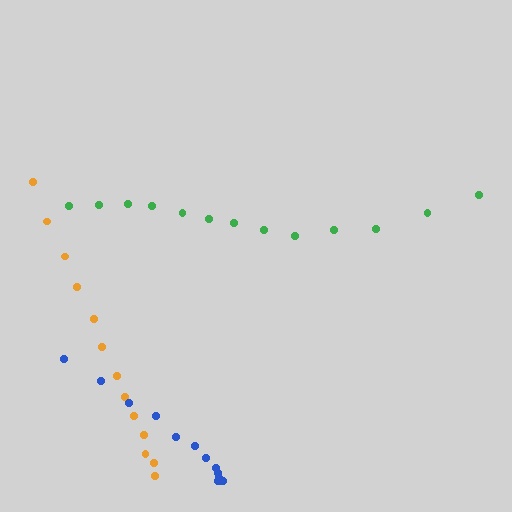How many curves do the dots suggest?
There are 3 distinct paths.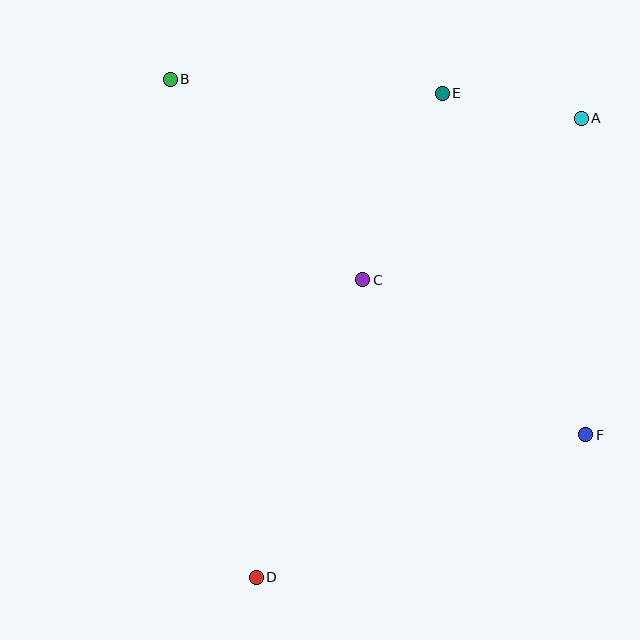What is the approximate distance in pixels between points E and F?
The distance between E and F is approximately 370 pixels.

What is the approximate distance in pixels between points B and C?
The distance between B and C is approximately 278 pixels.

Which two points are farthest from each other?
Points A and D are farthest from each other.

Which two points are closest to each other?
Points A and E are closest to each other.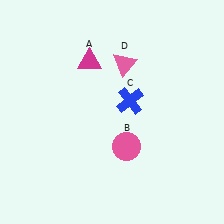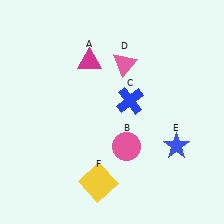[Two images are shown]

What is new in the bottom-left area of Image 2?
A yellow square (F) was added in the bottom-left area of Image 2.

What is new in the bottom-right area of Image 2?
A blue star (E) was added in the bottom-right area of Image 2.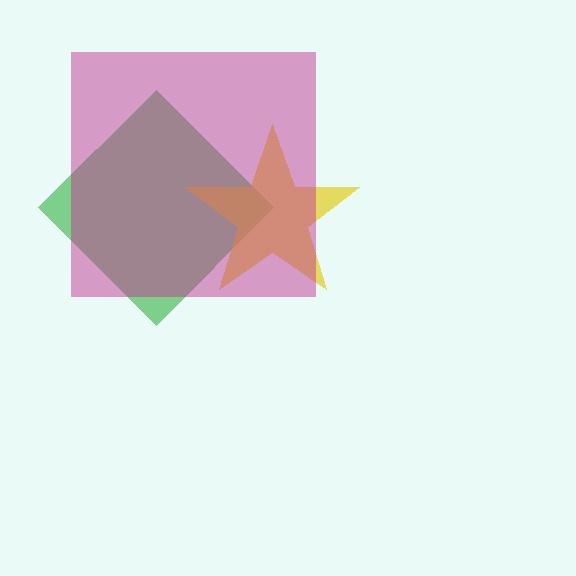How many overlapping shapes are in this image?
There are 3 overlapping shapes in the image.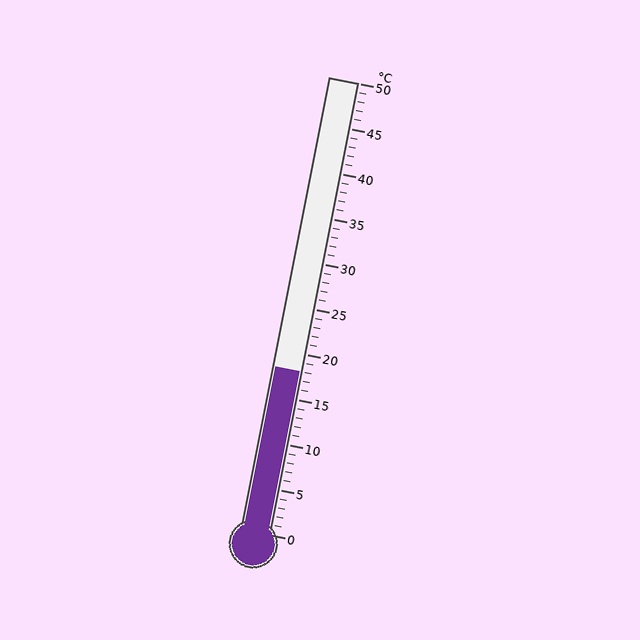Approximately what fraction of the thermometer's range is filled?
The thermometer is filled to approximately 35% of its range.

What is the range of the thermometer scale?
The thermometer scale ranges from 0°C to 50°C.